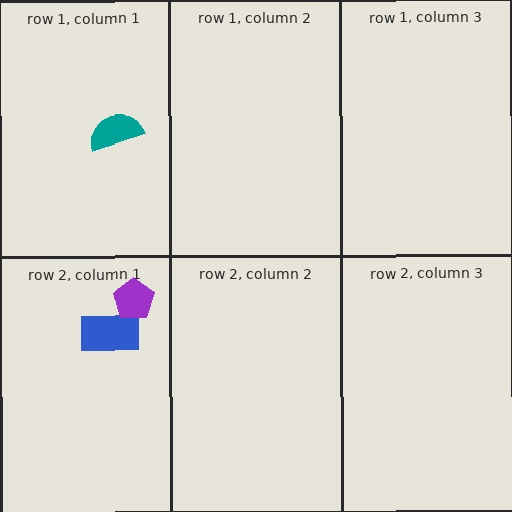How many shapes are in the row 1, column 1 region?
1.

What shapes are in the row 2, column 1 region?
The blue rectangle, the purple pentagon.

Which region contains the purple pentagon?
The row 2, column 1 region.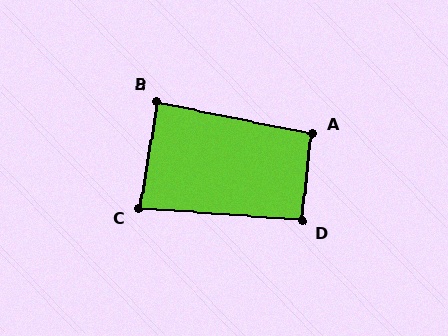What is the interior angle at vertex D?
Approximately 92 degrees (approximately right).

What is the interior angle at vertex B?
Approximately 88 degrees (approximately right).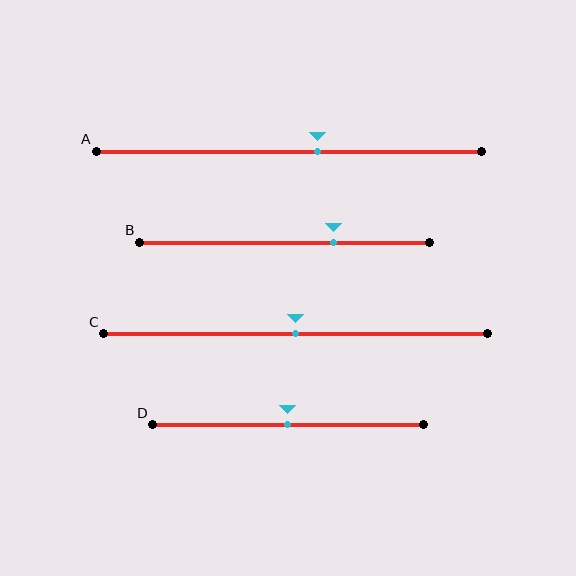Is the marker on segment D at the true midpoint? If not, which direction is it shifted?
Yes, the marker on segment D is at the true midpoint.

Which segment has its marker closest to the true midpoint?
Segment C has its marker closest to the true midpoint.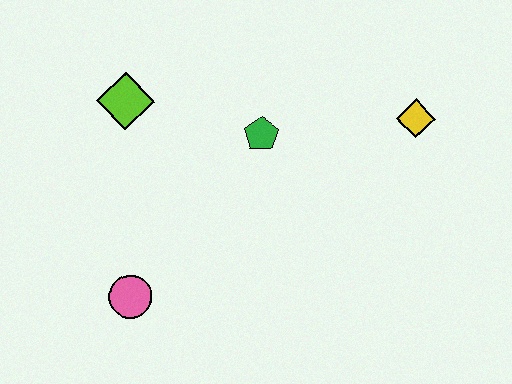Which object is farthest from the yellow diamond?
The pink circle is farthest from the yellow diamond.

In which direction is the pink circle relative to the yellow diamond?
The pink circle is to the left of the yellow diamond.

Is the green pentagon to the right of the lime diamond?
Yes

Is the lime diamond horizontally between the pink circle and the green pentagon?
No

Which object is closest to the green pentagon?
The lime diamond is closest to the green pentagon.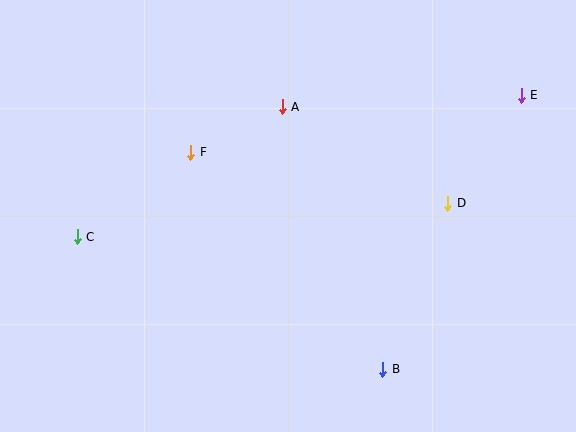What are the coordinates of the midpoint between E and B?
The midpoint between E and B is at (452, 232).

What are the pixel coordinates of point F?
Point F is at (191, 152).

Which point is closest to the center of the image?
Point A at (282, 107) is closest to the center.